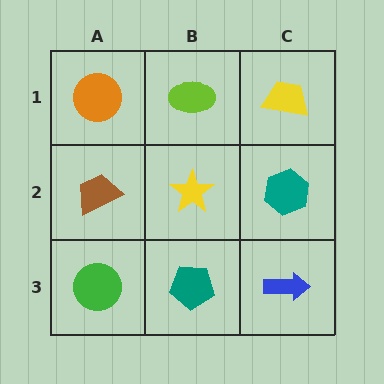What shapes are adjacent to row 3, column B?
A yellow star (row 2, column B), a green circle (row 3, column A), a blue arrow (row 3, column C).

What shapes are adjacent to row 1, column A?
A brown trapezoid (row 2, column A), a lime ellipse (row 1, column B).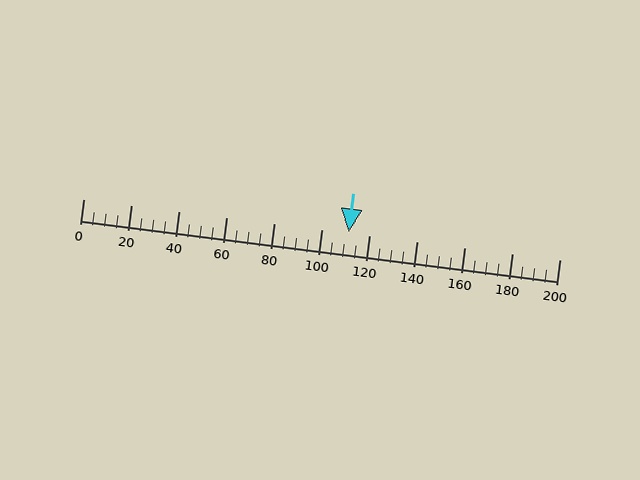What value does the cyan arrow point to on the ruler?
The cyan arrow points to approximately 111.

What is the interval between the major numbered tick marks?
The major tick marks are spaced 20 units apart.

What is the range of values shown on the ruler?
The ruler shows values from 0 to 200.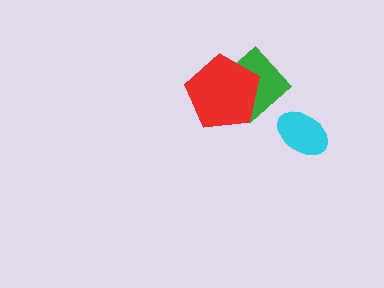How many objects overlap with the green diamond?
1 object overlaps with the green diamond.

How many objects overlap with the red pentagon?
1 object overlaps with the red pentagon.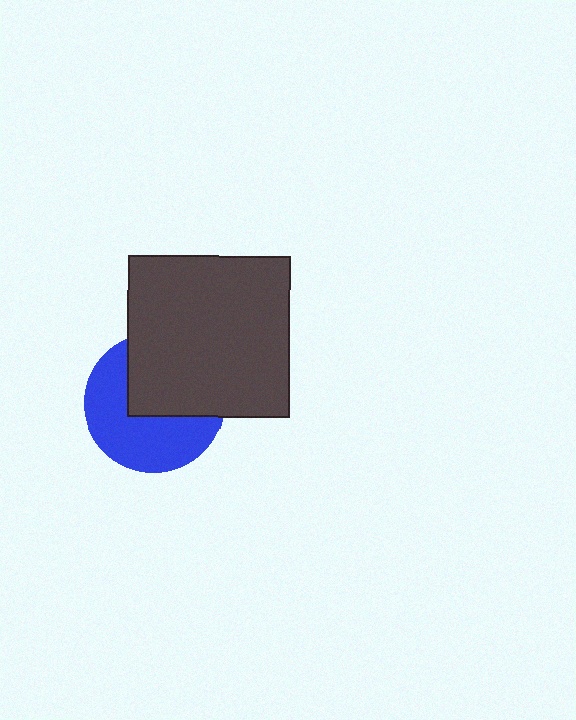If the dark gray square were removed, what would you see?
You would see the complete blue circle.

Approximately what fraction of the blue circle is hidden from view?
Roughly 45% of the blue circle is hidden behind the dark gray square.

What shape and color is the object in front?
The object in front is a dark gray square.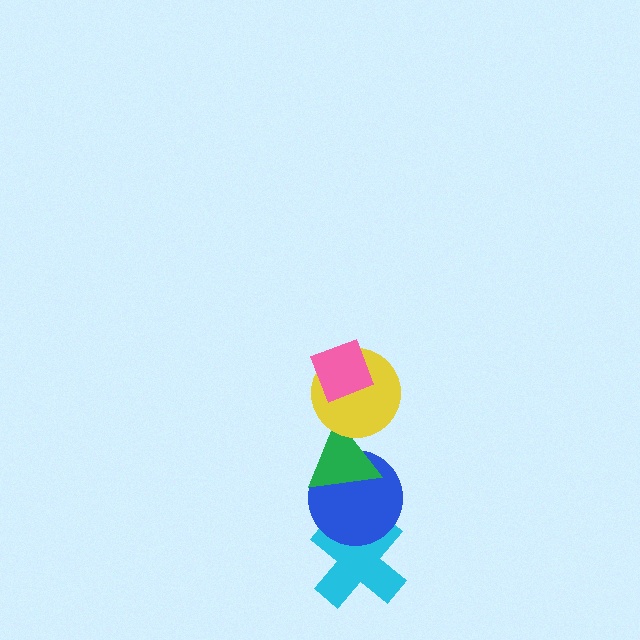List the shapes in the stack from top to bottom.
From top to bottom: the pink diamond, the yellow circle, the green triangle, the blue circle, the cyan cross.